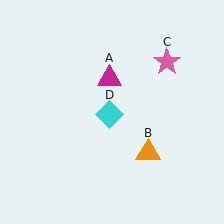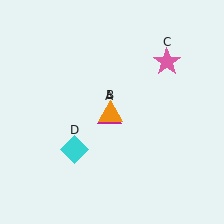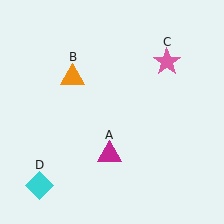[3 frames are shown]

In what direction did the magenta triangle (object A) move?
The magenta triangle (object A) moved down.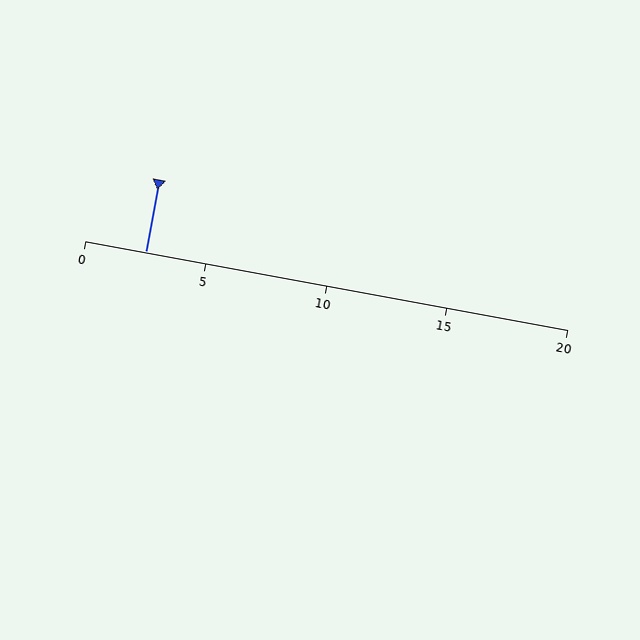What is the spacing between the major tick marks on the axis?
The major ticks are spaced 5 apart.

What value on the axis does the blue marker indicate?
The marker indicates approximately 2.5.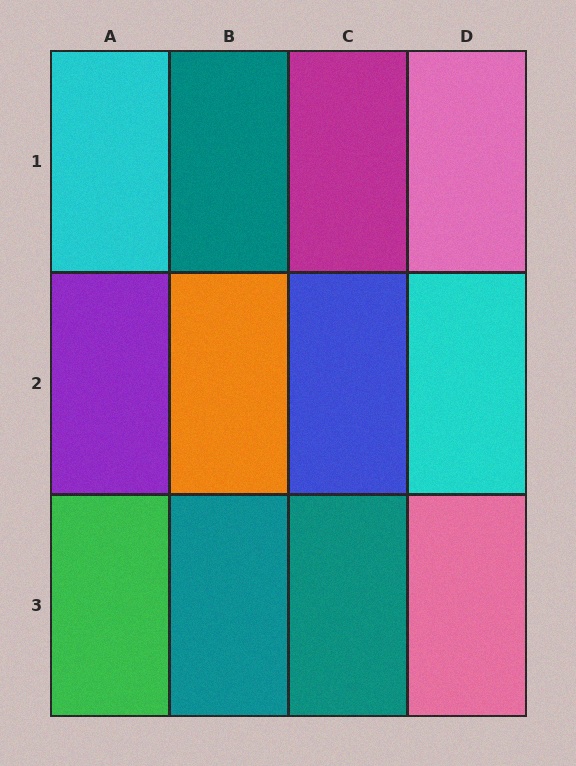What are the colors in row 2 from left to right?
Purple, orange, blue, cyan.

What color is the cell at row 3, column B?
Teal.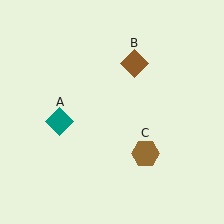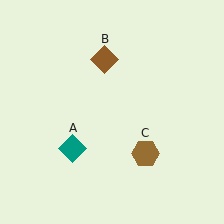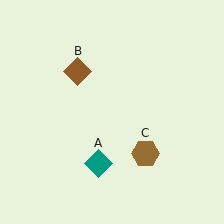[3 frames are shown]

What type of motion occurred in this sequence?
The teal diamond (object A), brown diamond (object B) rotated counterclockwise around the center of the scene.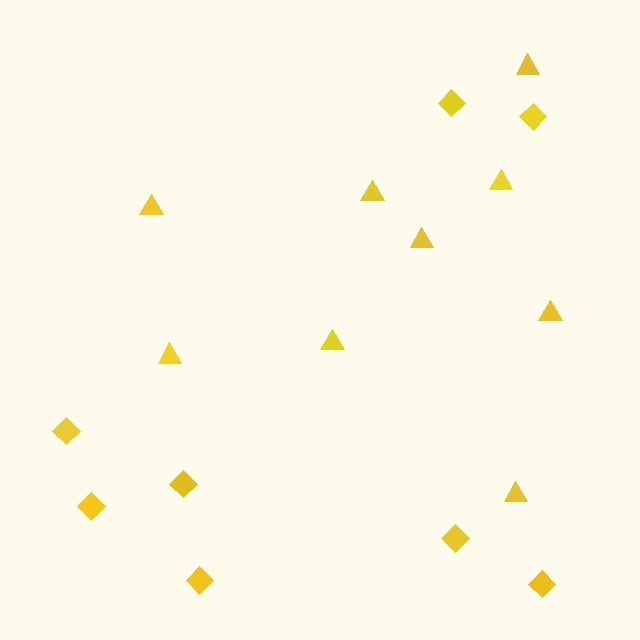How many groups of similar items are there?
There are 2 groups: one group of diamonds (8) and one group of triangles (9).